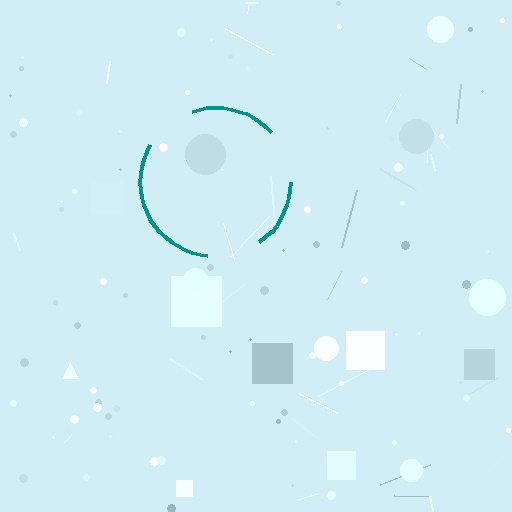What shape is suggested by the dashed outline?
The dashed outline suggests a circle.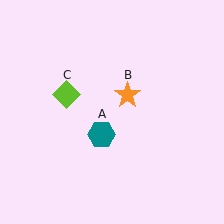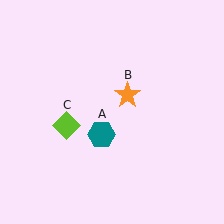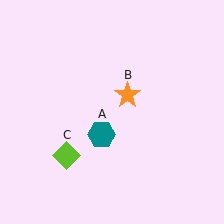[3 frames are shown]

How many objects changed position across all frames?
1 object changed position: lime diamond (object C).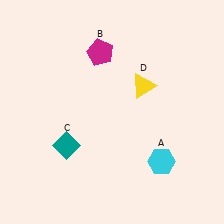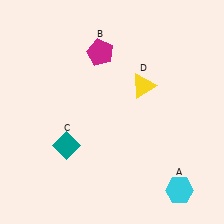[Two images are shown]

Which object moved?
The cyan hexagon (A) moved down.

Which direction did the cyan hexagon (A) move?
The cyan hexagon (A) moved down.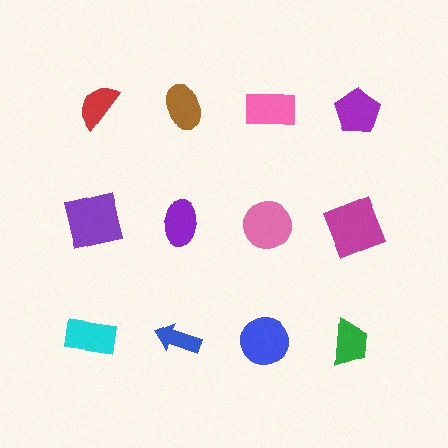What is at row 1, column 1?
A red semicircle.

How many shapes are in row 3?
4 shapes.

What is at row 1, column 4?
A purple pentagon.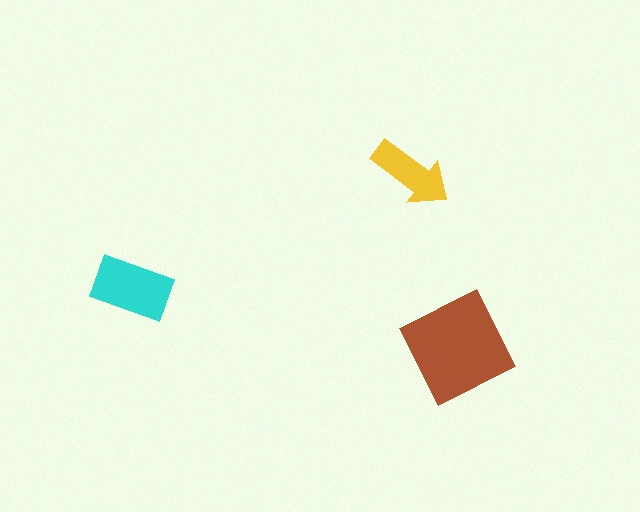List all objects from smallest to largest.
The yellow arrow, the cyan rectangle, the brown square.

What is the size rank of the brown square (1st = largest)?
1st.